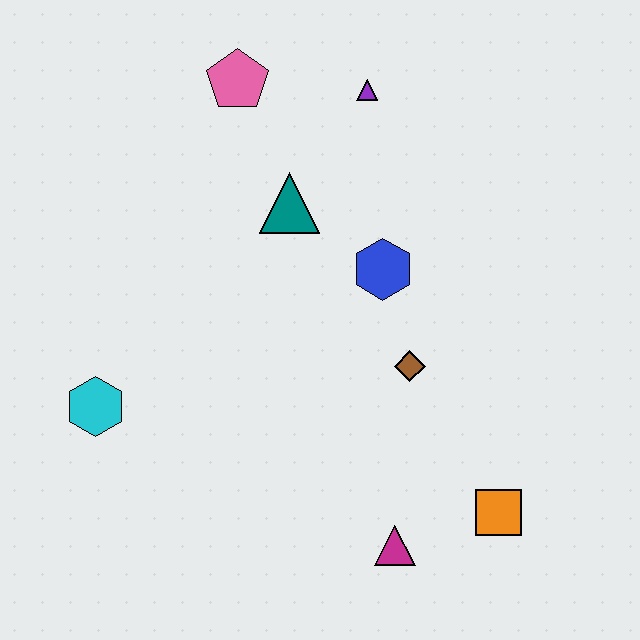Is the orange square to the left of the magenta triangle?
No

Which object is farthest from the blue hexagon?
The cyan hexagon is farthest from the blue hexagon.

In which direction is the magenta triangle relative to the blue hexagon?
The magenta triangle is below the blue hexagon.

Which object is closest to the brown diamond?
The blue hexagon is closest to the brown diamond.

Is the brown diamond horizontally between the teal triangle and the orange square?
Yes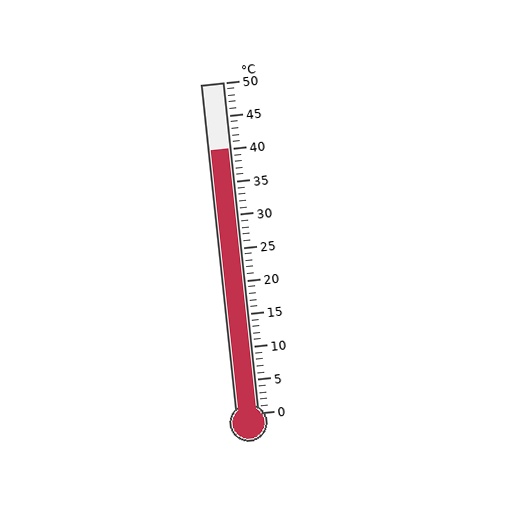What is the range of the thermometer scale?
The thermometer scale ranges from 0°C to 50°C.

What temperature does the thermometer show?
The thermometer shows approximately 40°C.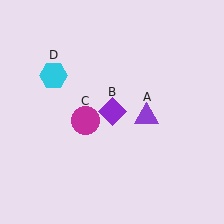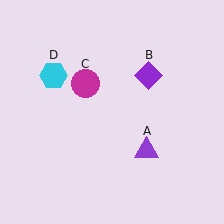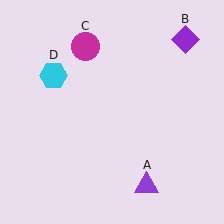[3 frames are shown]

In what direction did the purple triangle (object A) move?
The purple triangle (object A) moved down.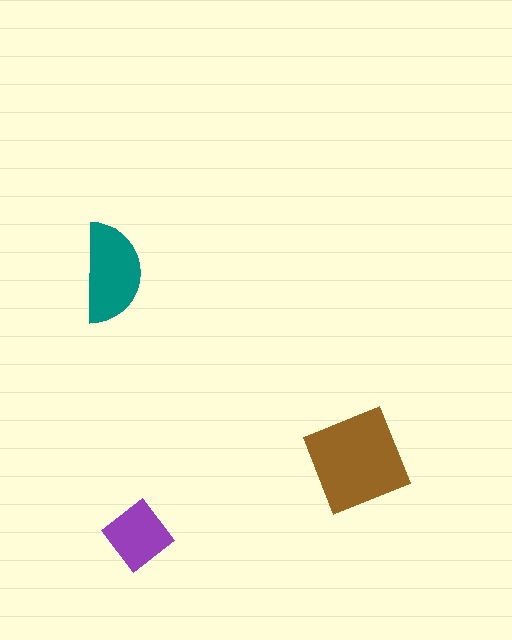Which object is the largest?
The brown diamond.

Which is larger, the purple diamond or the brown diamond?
The brown diamond.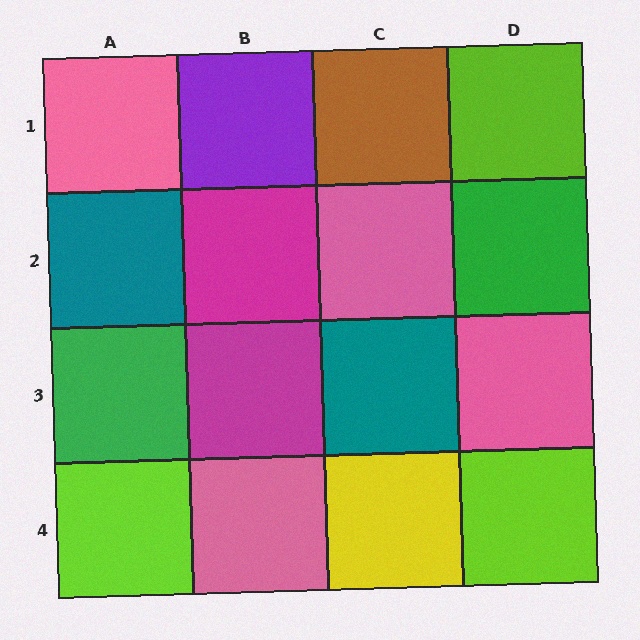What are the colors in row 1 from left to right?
Pink, purple, brown, lime.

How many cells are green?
2 cells are green.